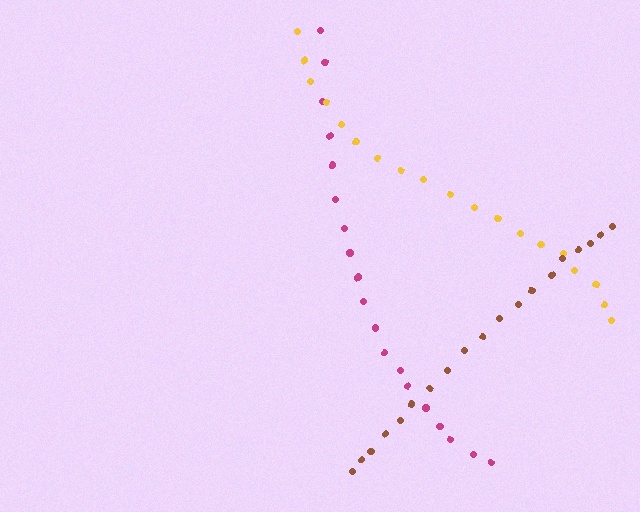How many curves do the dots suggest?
There are 3 distinct paths.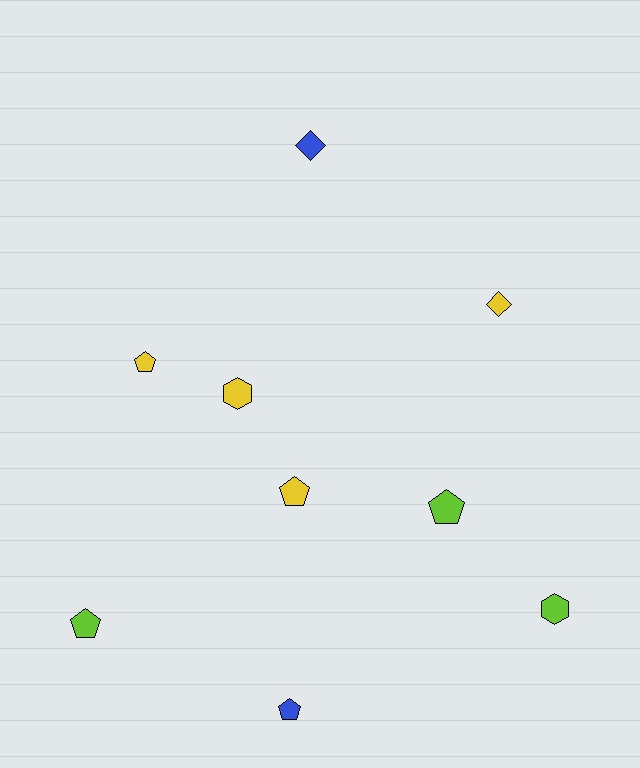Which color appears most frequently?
Yellow, with 4 objects.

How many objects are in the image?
There are 9 objects.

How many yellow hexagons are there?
There is 1 yellow hexagon.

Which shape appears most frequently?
Pentagon, with 5 objects.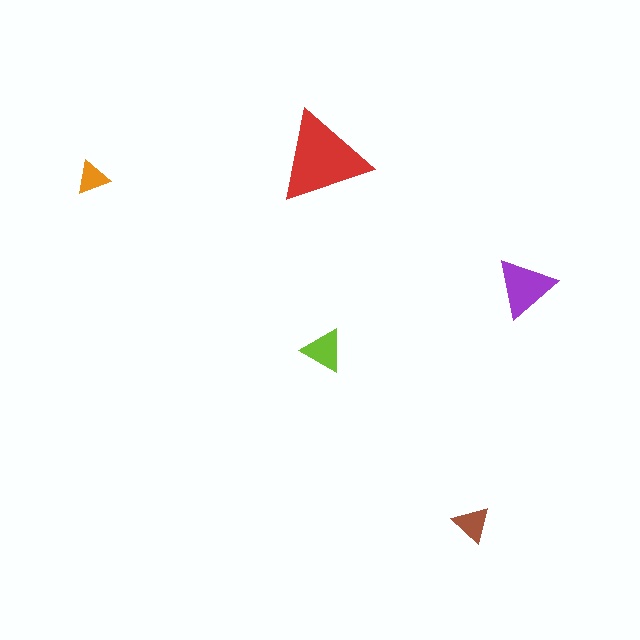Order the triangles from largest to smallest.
the red one, the purple one, the lime one, the brown one, the orange one.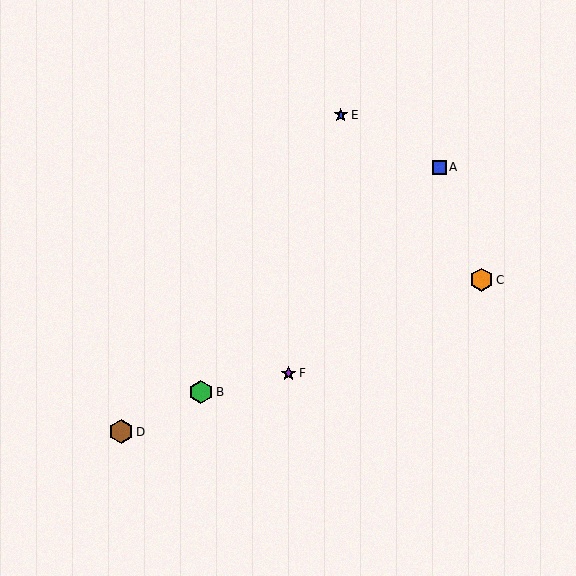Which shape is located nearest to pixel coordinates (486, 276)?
The orange hexagon (labeled C) at (481, 280) is nearest to that location.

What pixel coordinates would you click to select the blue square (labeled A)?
Click at (439, 168) to select the blue square A.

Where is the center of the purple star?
The center of the purple star is at (289, 373).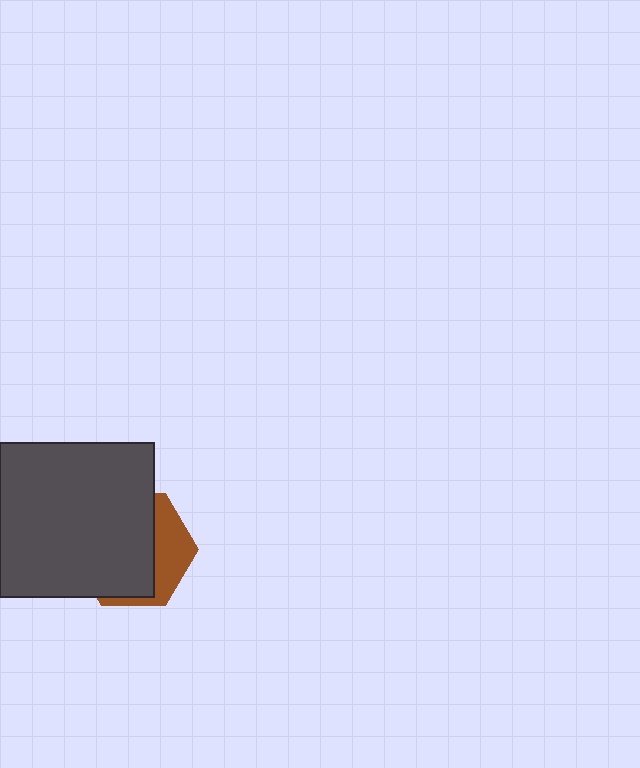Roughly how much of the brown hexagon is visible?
A small part of it is visible (roughly 32%).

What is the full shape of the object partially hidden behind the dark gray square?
The partially hidden object is a brown hexagon.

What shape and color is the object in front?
The object in front is a dark gray square.